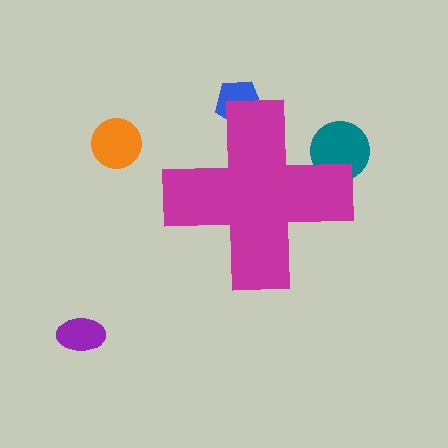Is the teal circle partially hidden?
Yes, the teal circle is partially hidden behind the magenta cross.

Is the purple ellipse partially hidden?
No, the purple ellipse is fully visible.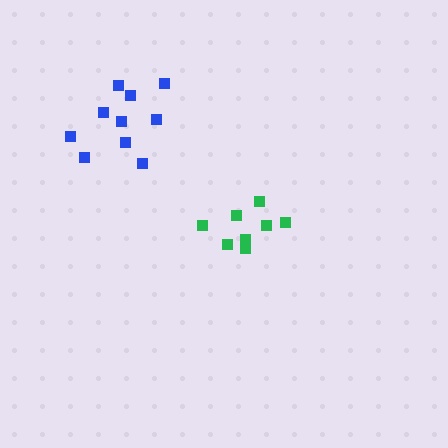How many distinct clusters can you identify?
There are 2 distinct clusters.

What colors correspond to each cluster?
The clusters are colored: blue, green.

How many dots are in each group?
Group 1: 10 dots, Group 2: 8 dots (18 total).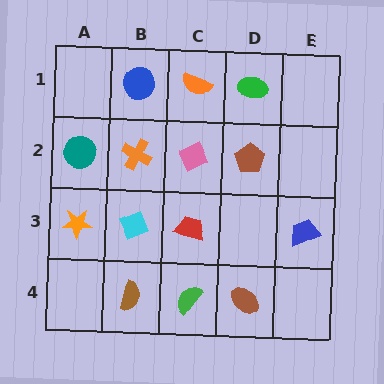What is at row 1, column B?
A blue circle.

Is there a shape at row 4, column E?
No, that cell is empty.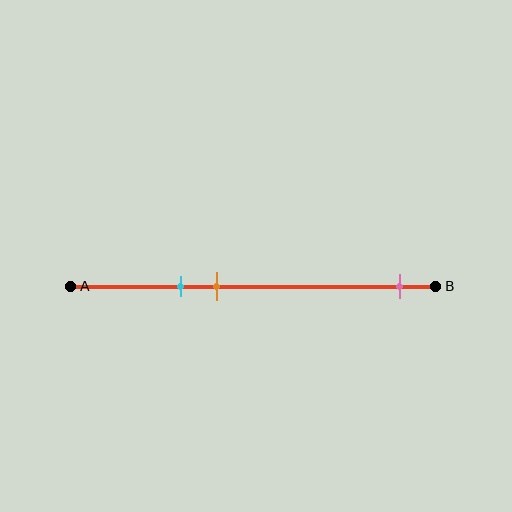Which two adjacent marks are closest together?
The cyan and orange marks are the closest adjacent pair.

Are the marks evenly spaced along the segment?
No, the marks are not evenly spaced.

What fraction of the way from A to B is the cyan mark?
The cyan mark is approximately 30% (0.3) of the way from A to B.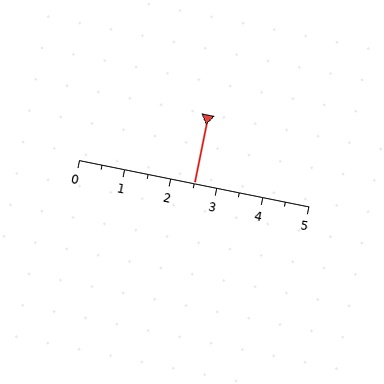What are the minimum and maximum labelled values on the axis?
The axis runs from 0 to 5.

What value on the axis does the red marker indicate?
The marker indicates approximately 2.5.